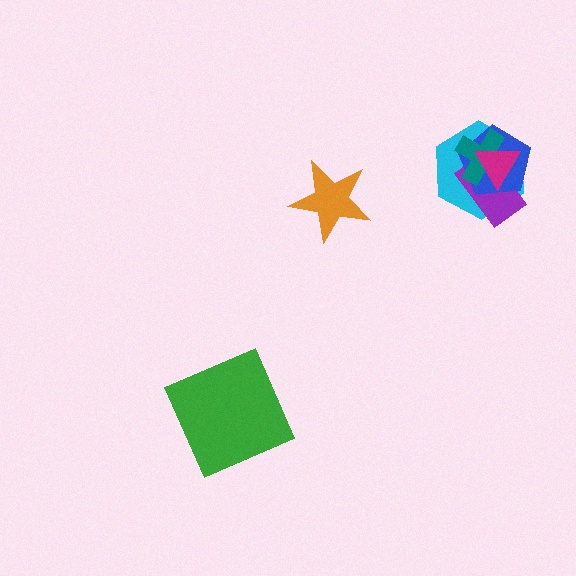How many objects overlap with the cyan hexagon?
4 objects overlap with the cyan hexagon.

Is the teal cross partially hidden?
Yes, it is partially covered by another shape.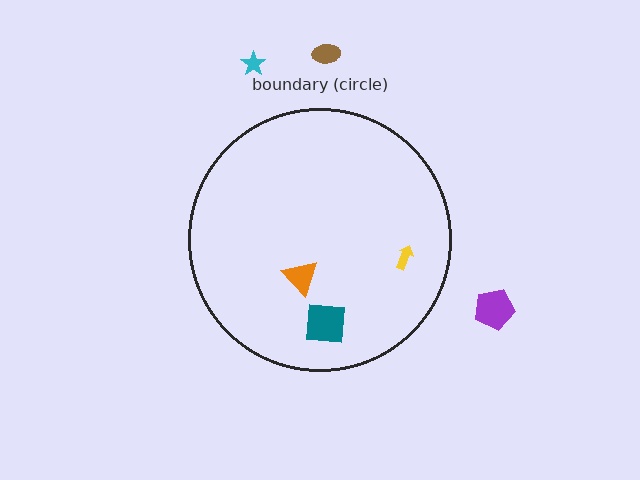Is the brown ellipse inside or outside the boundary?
Outside.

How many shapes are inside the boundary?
3 inside, 3 outside.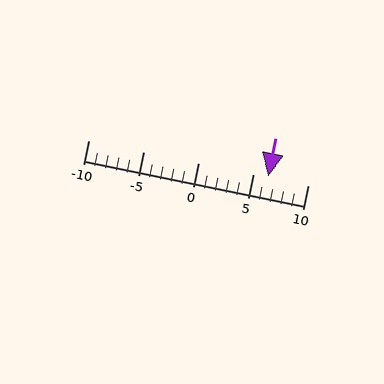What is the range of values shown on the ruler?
The ruler shows values from -10 to 10.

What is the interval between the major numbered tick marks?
The major tick marks are spaced 5 units apart.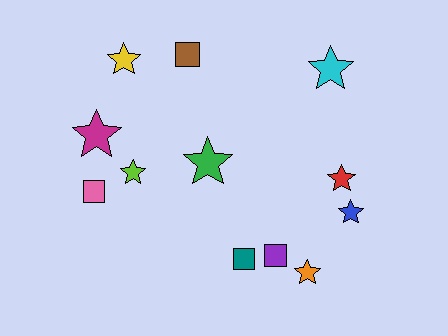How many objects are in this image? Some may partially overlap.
There are 12 objects.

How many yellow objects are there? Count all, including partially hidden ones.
There is 1 yellow object.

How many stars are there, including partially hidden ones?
There are 8 stars.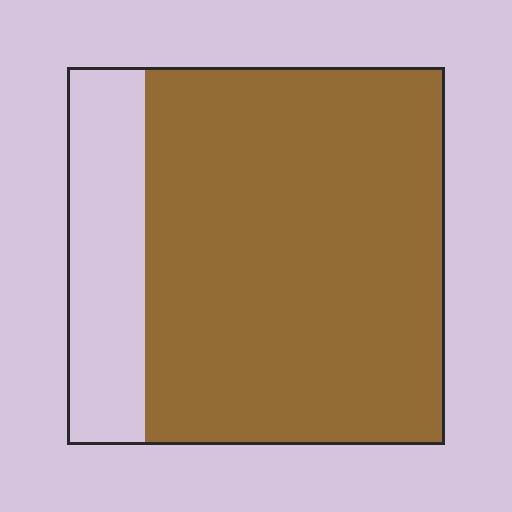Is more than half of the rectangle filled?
Yes.